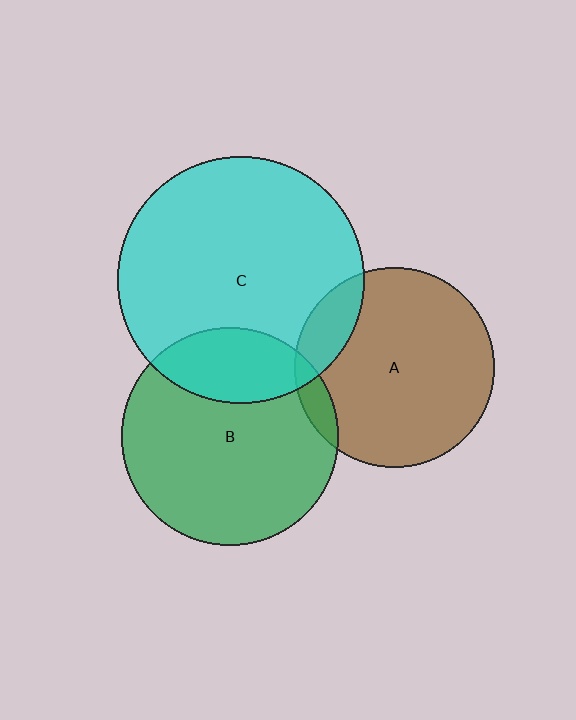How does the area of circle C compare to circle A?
Approximately 1.5 times.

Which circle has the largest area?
Circle C (cyan).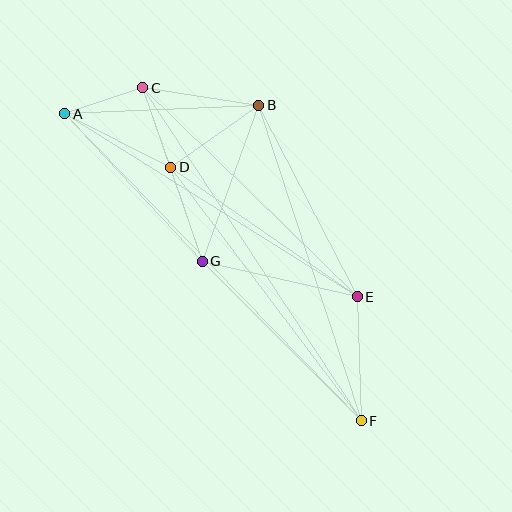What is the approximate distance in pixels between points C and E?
The distance between C and E is approximately 299 pixels.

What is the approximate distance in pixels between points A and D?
The distance between A and D is approximately 119 pixels.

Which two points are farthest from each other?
Points A and F are farthest from each other.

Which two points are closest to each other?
Points A and C are closest to each other.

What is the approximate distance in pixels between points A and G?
The distance between A and G is approximately 202 pixels.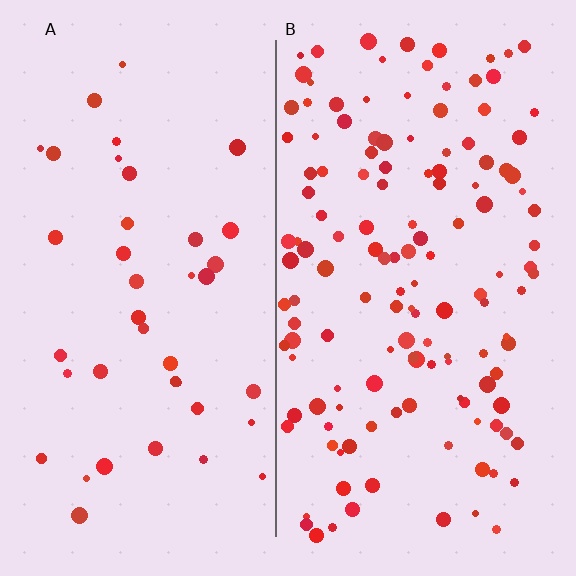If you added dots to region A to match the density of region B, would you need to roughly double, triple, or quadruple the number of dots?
Approximately triple.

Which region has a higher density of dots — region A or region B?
B (the right).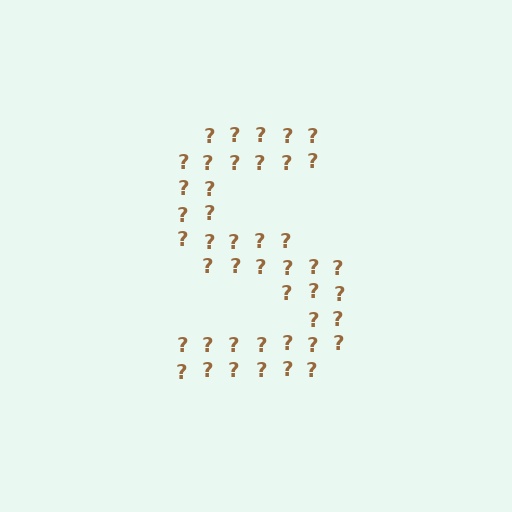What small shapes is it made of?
It is made of small question marks.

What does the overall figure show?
The overall figure shows the letter S.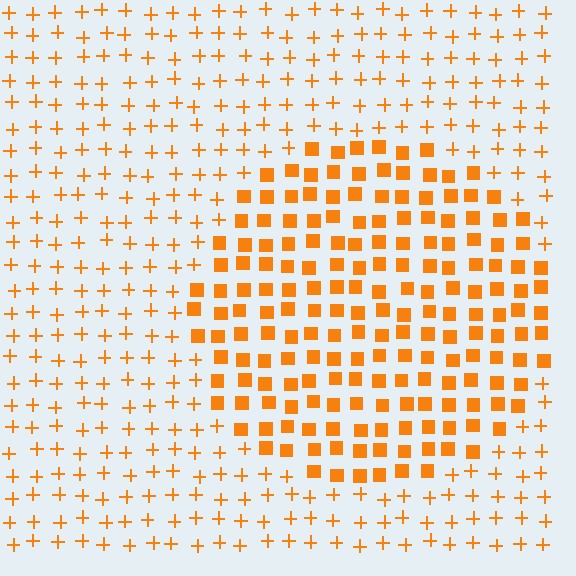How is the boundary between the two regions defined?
The boundary is defined by a change in element shape: squares inside vs. plus signs outside. All elements share the same color and spacing.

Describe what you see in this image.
The image is filled with small orange elements arranged in a uniform grid. A circle-shaped region contains squares, while the surrounding area contains plus signs. The boundary is defined purely by the change in element shape.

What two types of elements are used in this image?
The image uses squares inside the circle region and plus signs outside it.